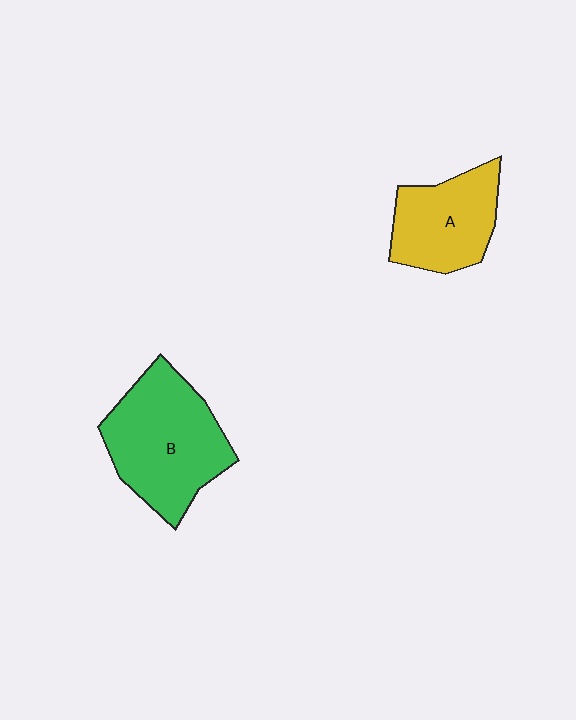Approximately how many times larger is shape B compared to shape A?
Approximately 1.4 times.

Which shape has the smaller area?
Shape A (yellow).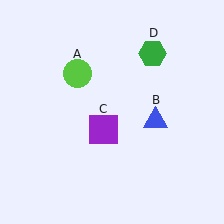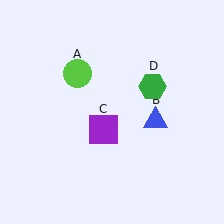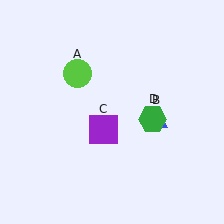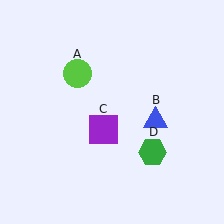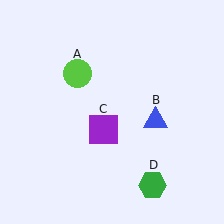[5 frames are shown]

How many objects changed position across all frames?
1 object changed position: green hexagon (object D).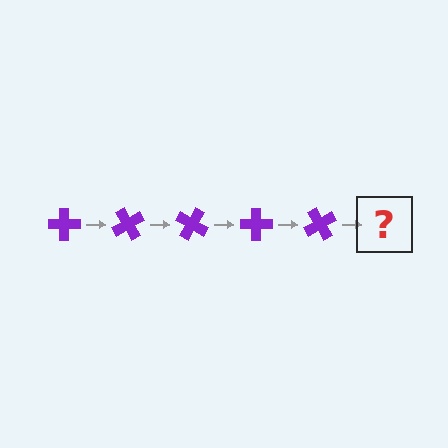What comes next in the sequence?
The next element should be a purple cross rotated 300 degrees.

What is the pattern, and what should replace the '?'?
The pattern is that the cross rotates 60 degrees each step. The '?' should be a purple cross rotated 300 degrees.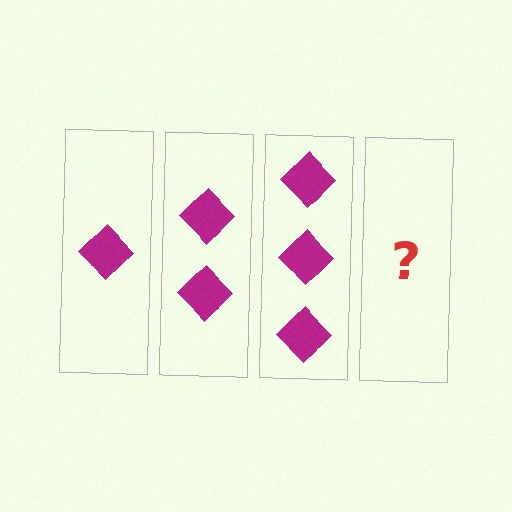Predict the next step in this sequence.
The next step is 4 diamonds.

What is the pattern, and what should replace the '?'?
The pattern is that each step adds one more diamond. The '?' should be 4 diamonds.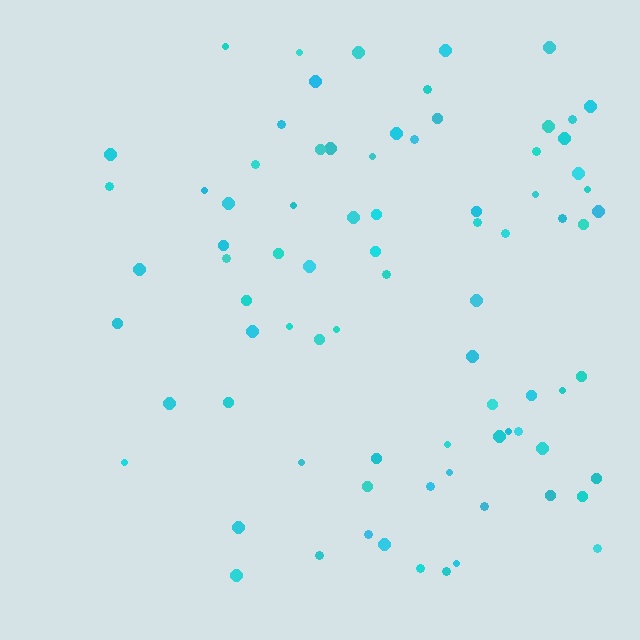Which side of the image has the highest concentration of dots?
The right.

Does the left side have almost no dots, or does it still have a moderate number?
Still a moderate number, just noticeably fewer than the right.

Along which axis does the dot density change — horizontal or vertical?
Horizontal.